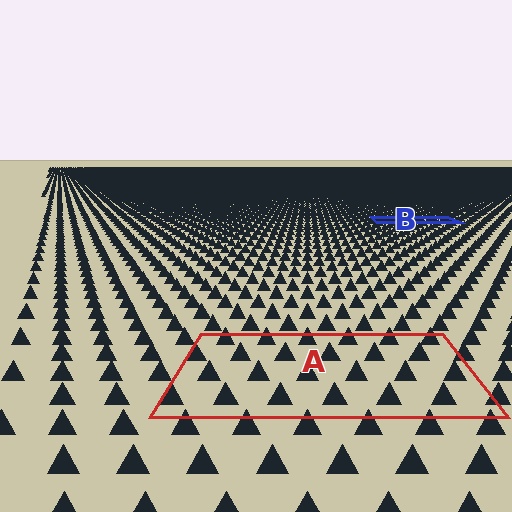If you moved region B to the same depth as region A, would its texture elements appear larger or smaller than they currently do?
They would appear larger. At a closer depth, the same texture elements are projected at a bigger on-screen size.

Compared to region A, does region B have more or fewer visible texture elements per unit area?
Region B has more texture elements per unit area — they are packed more densely because it is farther away.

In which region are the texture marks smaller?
The texture marks are smaller in region B, because it is farther away.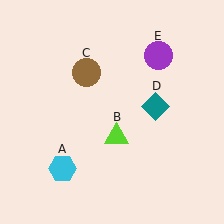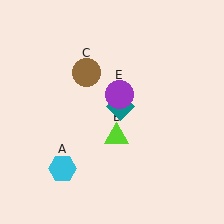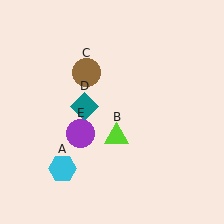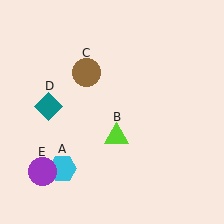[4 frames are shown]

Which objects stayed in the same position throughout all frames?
Cyan hexagon (object A) and lime triangle (object B) and brown circle (object C) remained stationary.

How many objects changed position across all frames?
2 objects changed position: teal diamond (object D), purple circle (object E).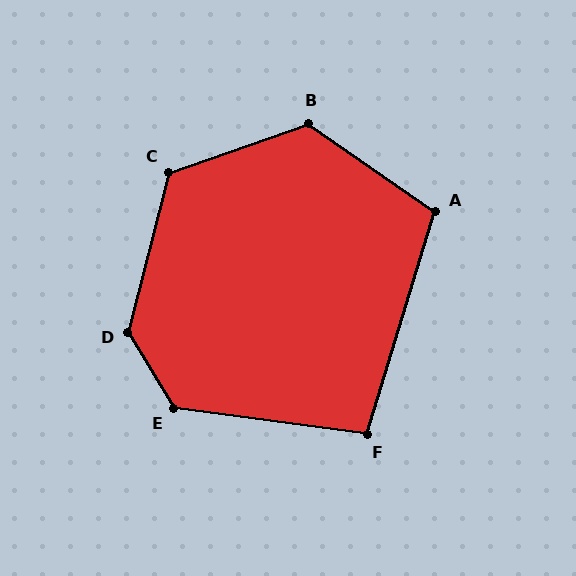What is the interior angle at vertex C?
Approximately 124 degrees (obtuse).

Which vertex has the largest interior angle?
D, at approximately 135 degrees.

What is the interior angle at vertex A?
Approximately 108 degrees (obtuse).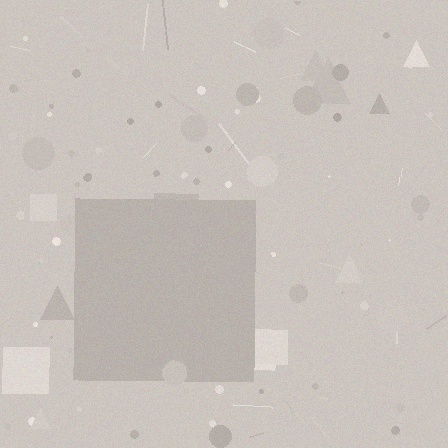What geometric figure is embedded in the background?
A square is embedded in the background.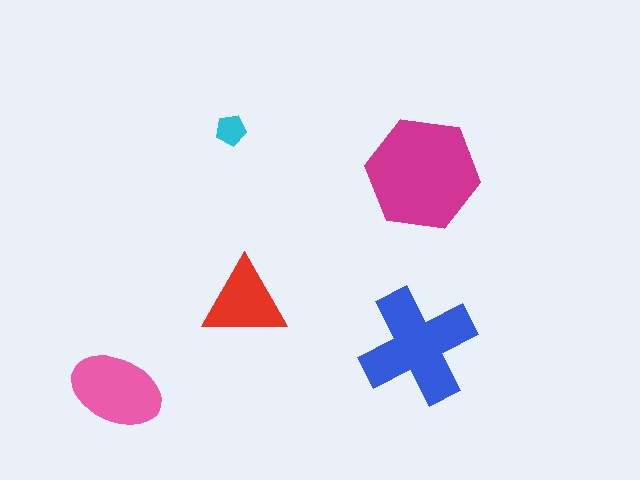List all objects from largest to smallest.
The magenta hexagon, the blue cross, the pink ellipse, the red triangle, the cyan pentagon.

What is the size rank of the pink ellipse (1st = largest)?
3rd.